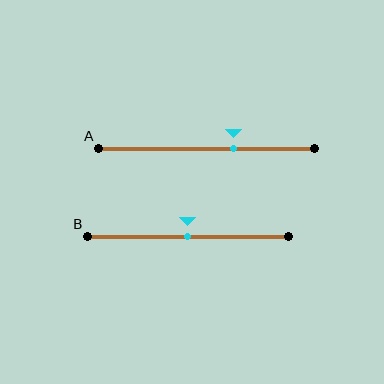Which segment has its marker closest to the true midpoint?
Segment B has its marker closest to the true midpoint.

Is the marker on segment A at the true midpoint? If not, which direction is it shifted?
No, the marker on segment A is shifted to the right by about 13% of the segment length.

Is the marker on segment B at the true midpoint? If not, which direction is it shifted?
Yes, the marker on segment B is at the true midpoint.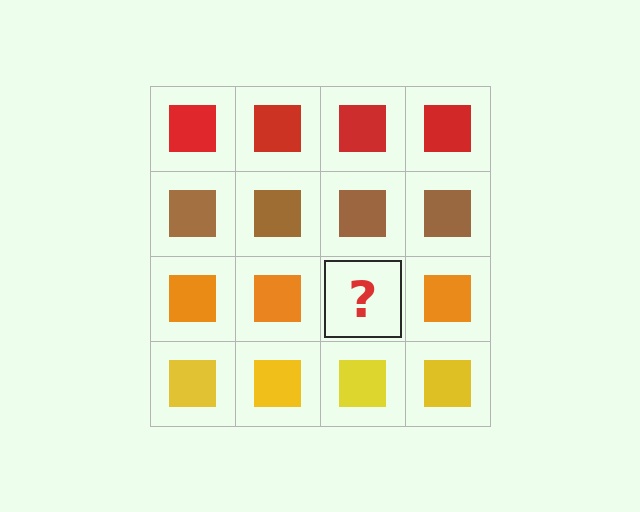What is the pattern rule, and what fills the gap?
The rule is that each row has a consistent color. The gap should be filled with an orange square.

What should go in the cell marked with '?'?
The missing cell should contain an orange square.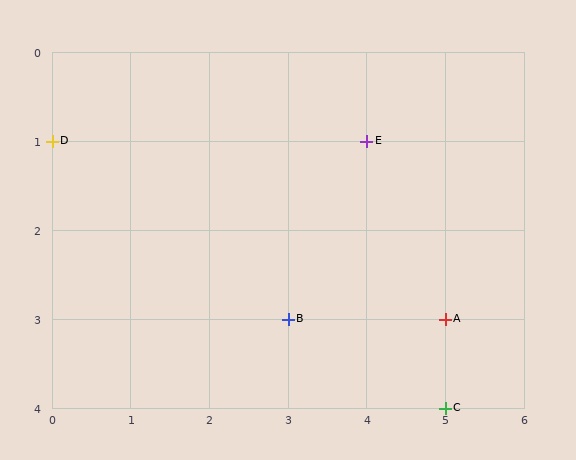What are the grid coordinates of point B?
Point B is at grid coordinates (3, 3).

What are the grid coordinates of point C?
Point C is at grid coordinates (5, 4).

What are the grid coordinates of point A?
Point A is at grid coordinates (5, 3).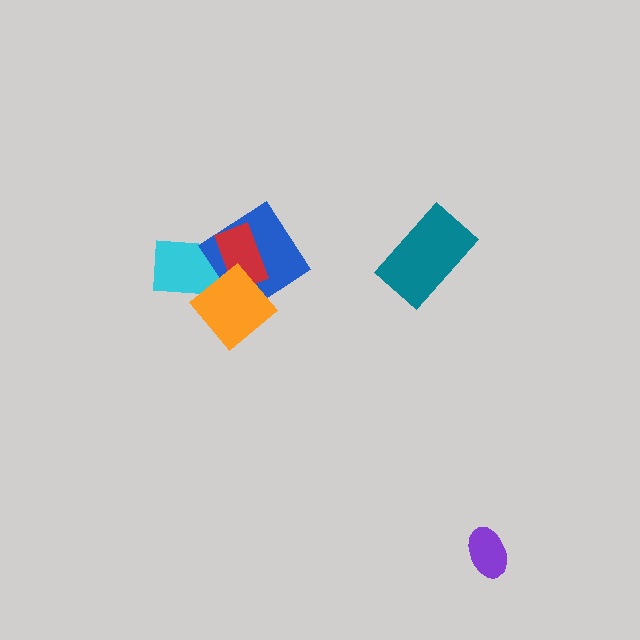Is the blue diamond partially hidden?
Yes, it is partially covered by another shape.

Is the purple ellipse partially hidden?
No, no other shape covers it.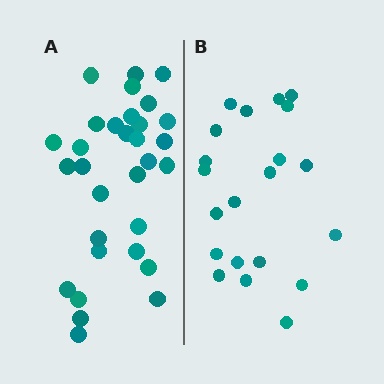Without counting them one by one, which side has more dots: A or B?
Region A (the left region) has more dots.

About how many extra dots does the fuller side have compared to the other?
Region A has roughly 10 or so more dots than region B.